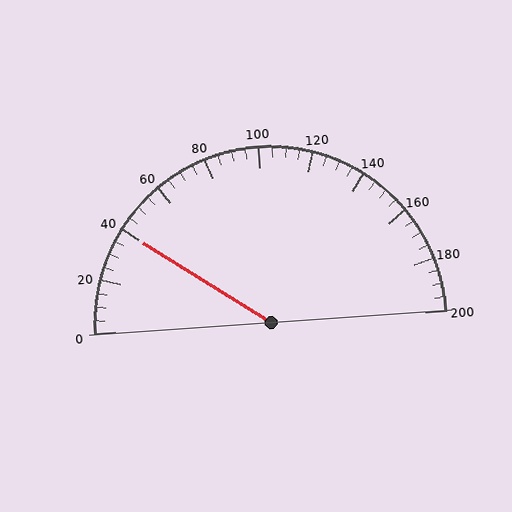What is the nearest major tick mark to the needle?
The nearest major tick mark is 40.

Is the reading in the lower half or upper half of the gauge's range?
The reading is in the lower half of the range (0 to 200).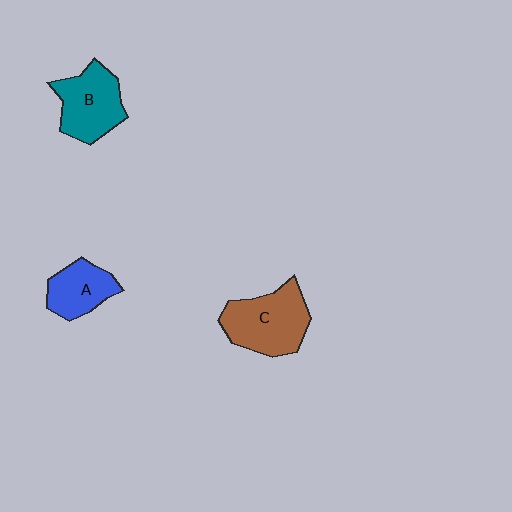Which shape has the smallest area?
Shape A (blue).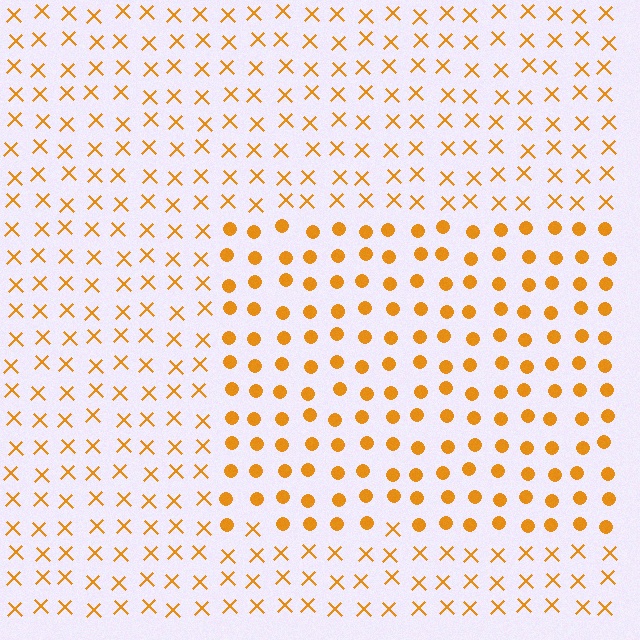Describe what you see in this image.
The image is filled with small orange elements arranged in a uniform grid. A rectangle-shaped region contains circles, while the surrounding area contains X marks. The boundary is defined purely by the change in element shape.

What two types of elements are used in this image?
The image uses circles inside the rectangle region and X marks outside it.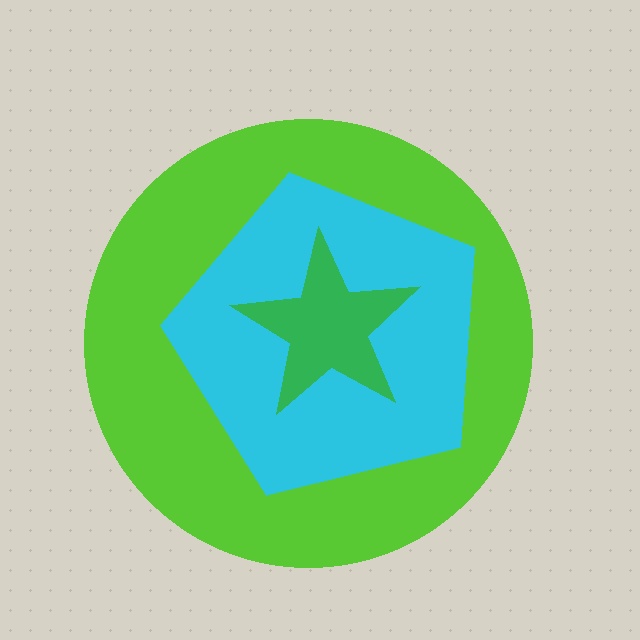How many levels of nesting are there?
3.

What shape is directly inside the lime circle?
The cyan pentagon.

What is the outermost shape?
The lime circle.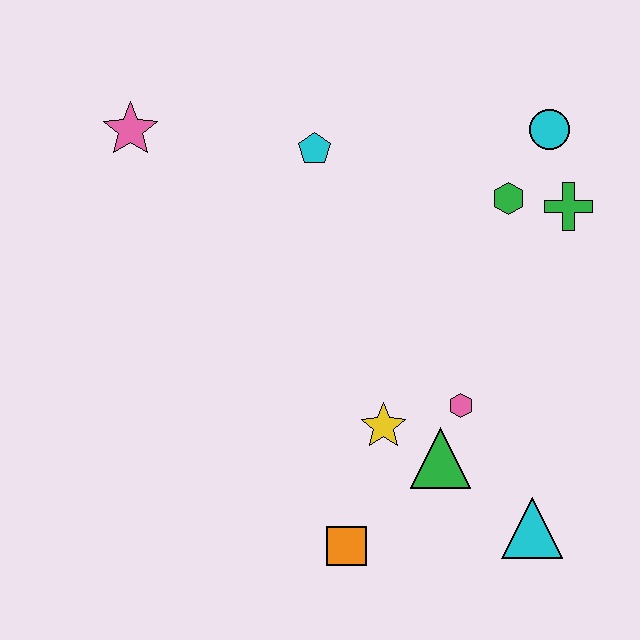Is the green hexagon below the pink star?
Yes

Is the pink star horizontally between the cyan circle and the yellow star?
No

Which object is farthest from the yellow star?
The pink star is farthest from the yellow star.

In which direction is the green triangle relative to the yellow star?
The green triangle is to the right of the yellow star.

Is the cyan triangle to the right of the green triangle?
Yes